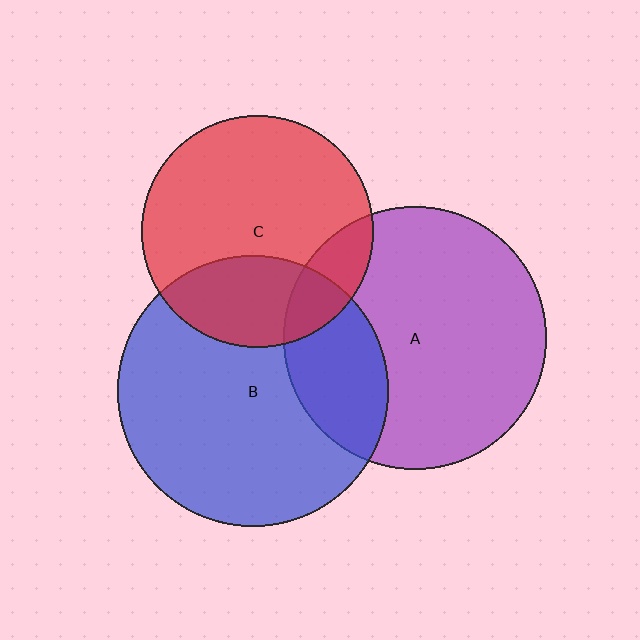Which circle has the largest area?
Circle B (blue).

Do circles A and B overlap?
Yes.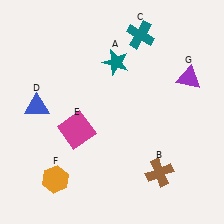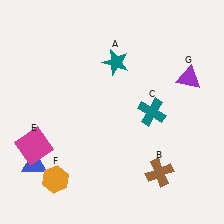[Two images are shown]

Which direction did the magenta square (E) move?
The magenta square (E) moved left.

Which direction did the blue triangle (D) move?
The blue triangle (D) moved down.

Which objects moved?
The objects that moved are: the teal cross (C), the blue triangle (D), the magenta square (E).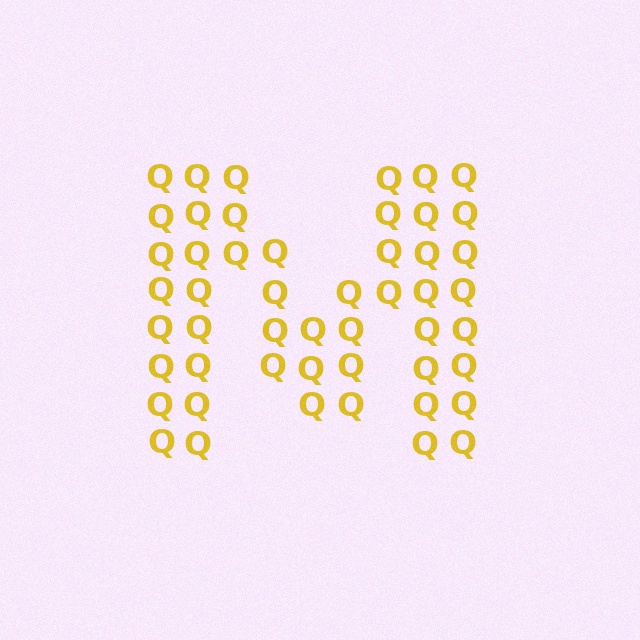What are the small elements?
The small elements are letter Q's.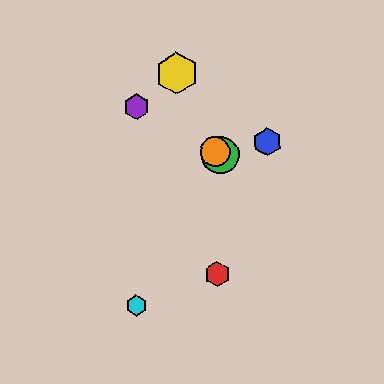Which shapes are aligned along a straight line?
The green circle, the purple hexagon, the orange circle are aligned along a straight line.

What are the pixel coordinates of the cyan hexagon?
The cyan hexagon is at (137, 305).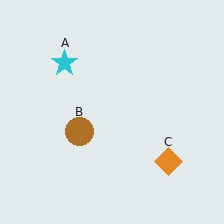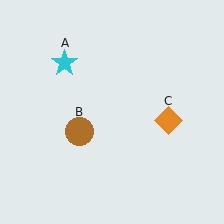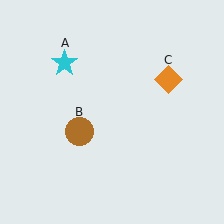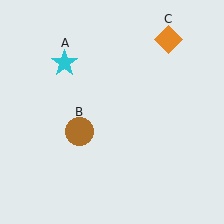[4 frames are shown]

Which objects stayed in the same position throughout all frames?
Cyan star (object A) and brown circle (object B) remained stationary.